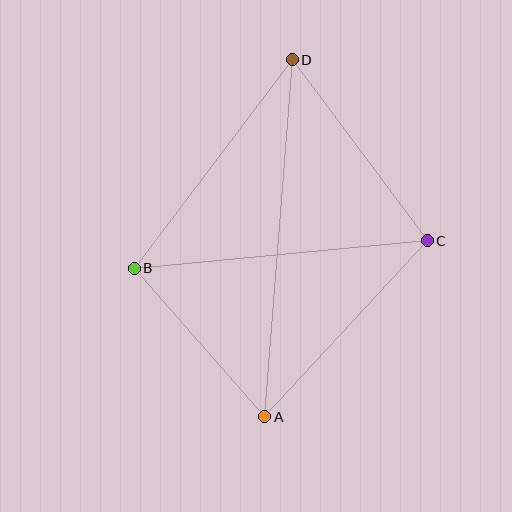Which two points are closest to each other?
Points A and B are closest to each other.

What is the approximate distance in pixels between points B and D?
The distance between B and D is approximately 262 pixels.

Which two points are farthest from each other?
Points A and D are farthest from each other.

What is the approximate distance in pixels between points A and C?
The distance between A and C is approximately 239 pixels.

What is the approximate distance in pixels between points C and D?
The distance between C and D is approximately 225 pixels.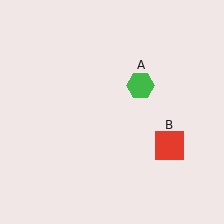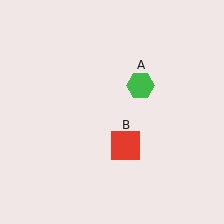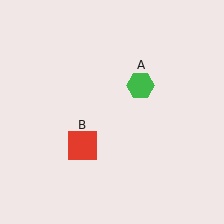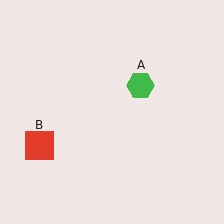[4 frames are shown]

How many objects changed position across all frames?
1 object changed position: red square (object B).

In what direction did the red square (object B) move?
The red square (object B) moved left.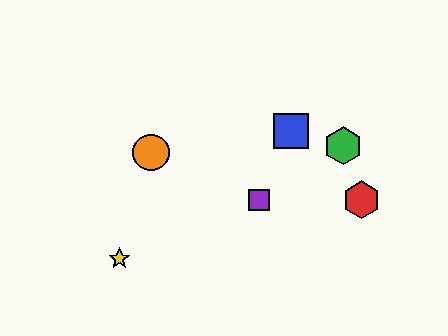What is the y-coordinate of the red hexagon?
The red hexagon is at y≈200.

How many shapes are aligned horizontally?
2 shapes (the red hexagon, the purple square) are aligned horizontally.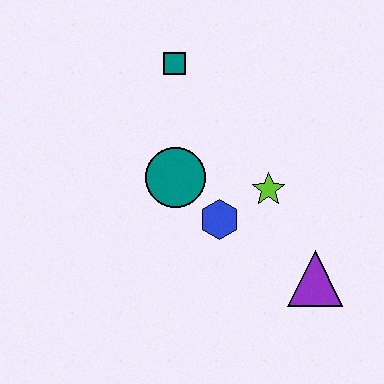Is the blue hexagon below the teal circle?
Yes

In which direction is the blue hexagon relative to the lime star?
The blue hexagon is to the left of the lime star.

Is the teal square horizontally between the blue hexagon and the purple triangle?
No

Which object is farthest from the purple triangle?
The teal square is farthest from the purple triangle.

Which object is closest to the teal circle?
The blue hexagon is closest to the teal circle.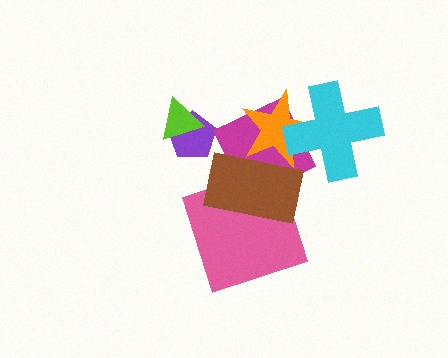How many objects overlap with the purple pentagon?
1 object overlaps with the purple pentagon.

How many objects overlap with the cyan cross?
2 objects overlap with the cyan cross.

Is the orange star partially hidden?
Yes, it is partially covered by another shape.